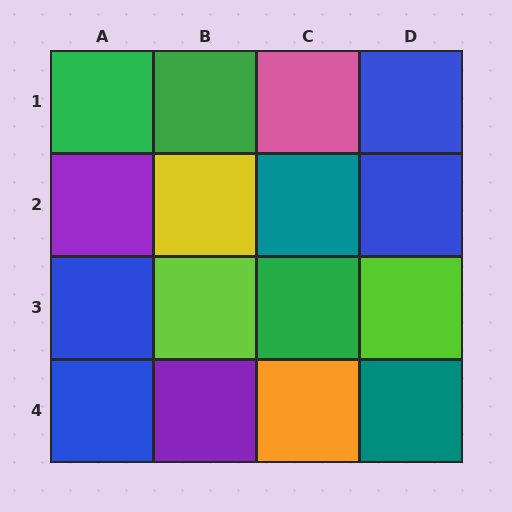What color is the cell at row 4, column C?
Orange.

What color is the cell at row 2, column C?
Teal.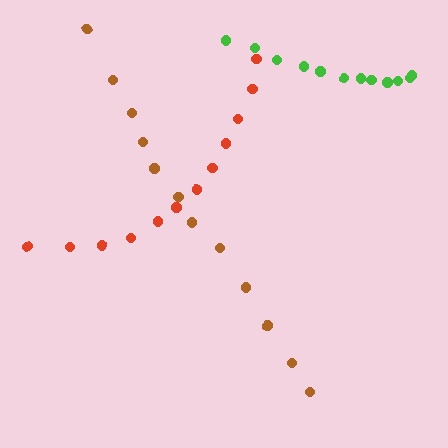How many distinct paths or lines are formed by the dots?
There are 3 distinct paths.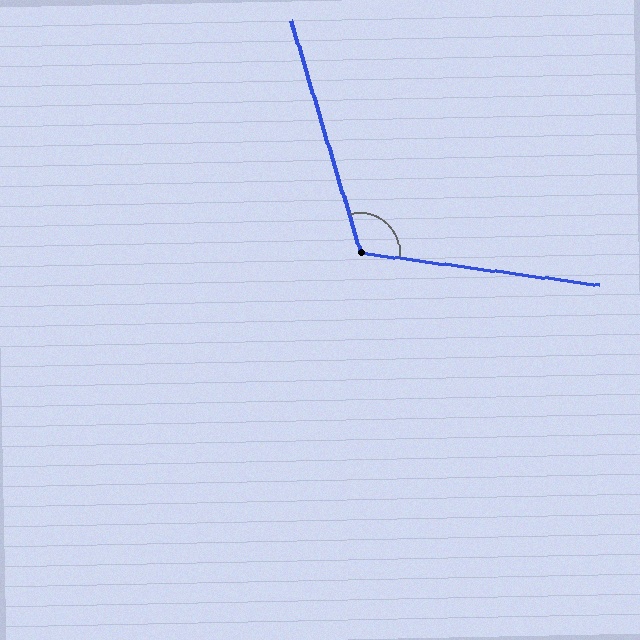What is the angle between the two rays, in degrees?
Approximately 115 degrees.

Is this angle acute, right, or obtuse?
It is obtuse.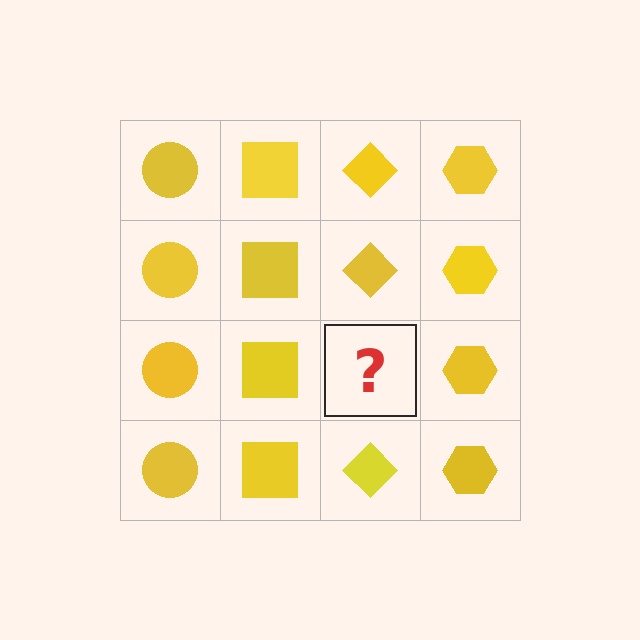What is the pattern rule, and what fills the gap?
The rule is that each column has a consistent shape. The gap should be filled with a yellow diamond.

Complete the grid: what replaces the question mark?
The question mark should be replaced with a yellow diamond.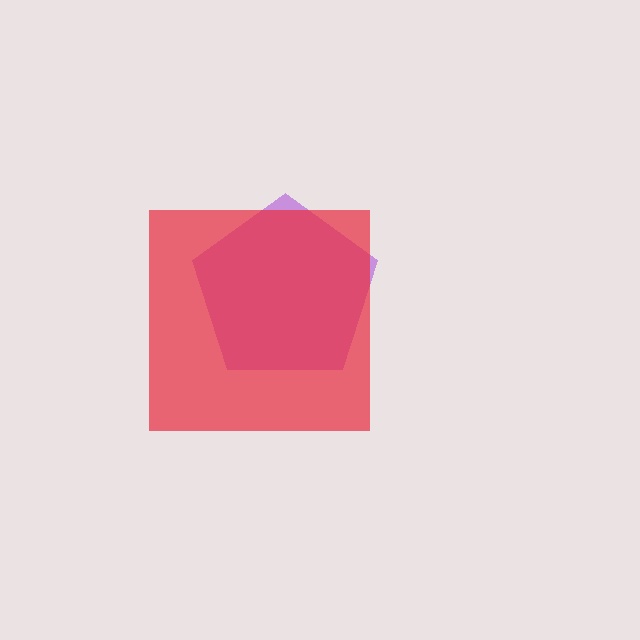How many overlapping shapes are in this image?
There are 2 overlapping shapes in the image.